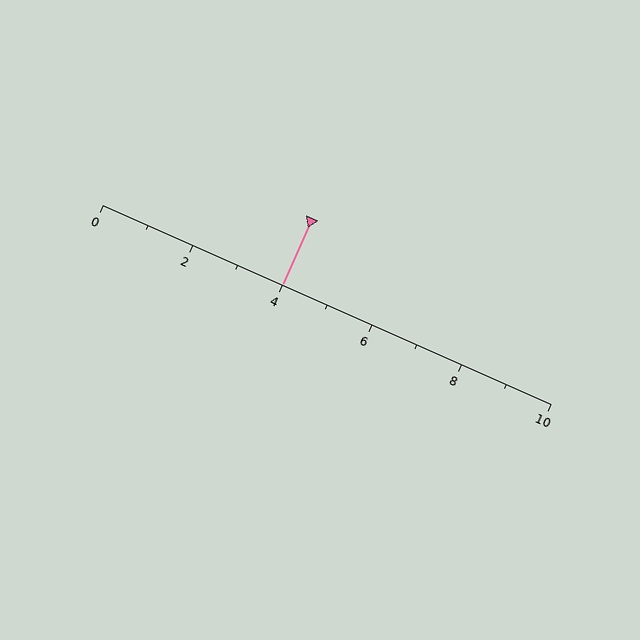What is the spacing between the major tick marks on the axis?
The major ticks are spaced 2 apart.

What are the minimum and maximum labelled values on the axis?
The axis runs from 0 to 10.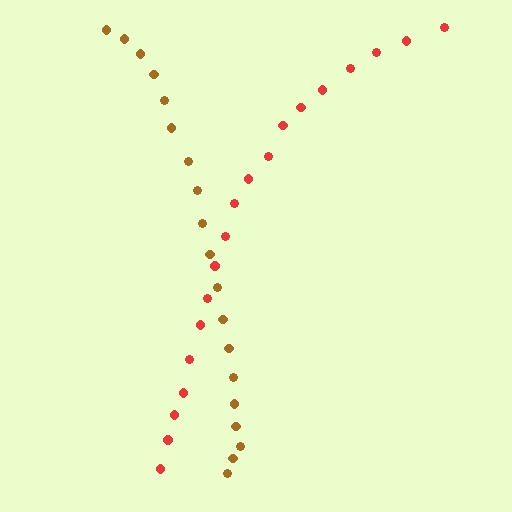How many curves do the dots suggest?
There are 2 distinct paths.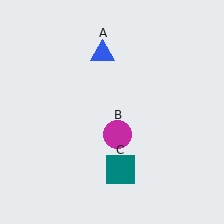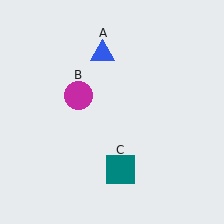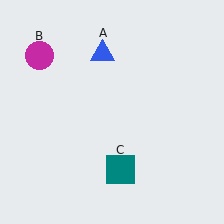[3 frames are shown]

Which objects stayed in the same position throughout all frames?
Blue triangle (object A) and teal square (object C) remained stationary.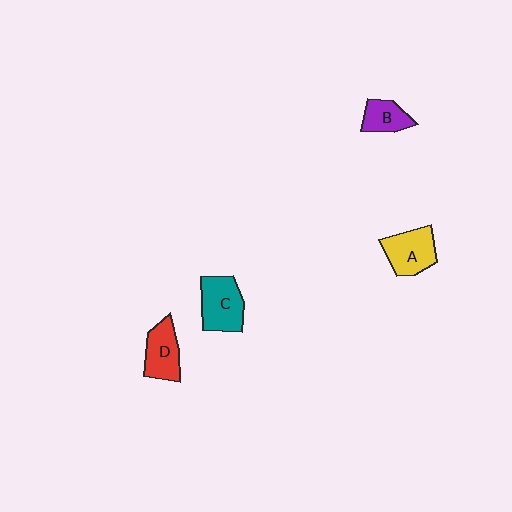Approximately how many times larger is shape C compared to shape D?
Approximately 1.2 times.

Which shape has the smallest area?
Shape B (purple).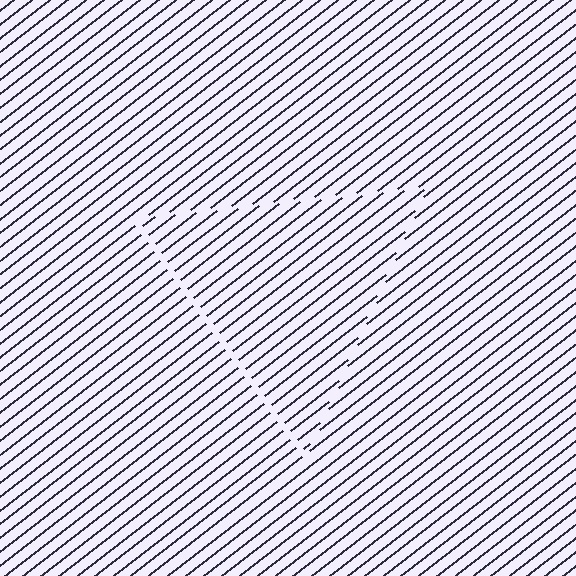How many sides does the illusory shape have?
3 sides — the line-ends trace a triangle.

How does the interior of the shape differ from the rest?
The interior of the shape contains the same grating, shifted by half a period — the contour is defined by the phase discontinuity where line-ends from the inner and outer gratings abut.